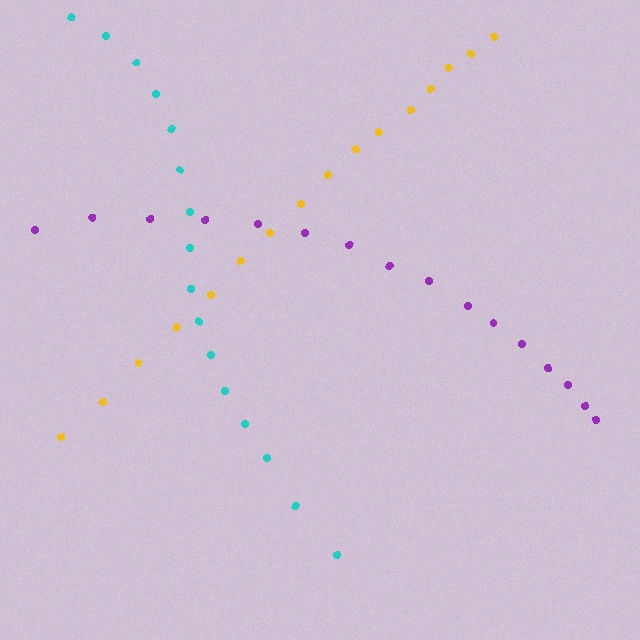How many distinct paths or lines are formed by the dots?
There are 3 distinct paths.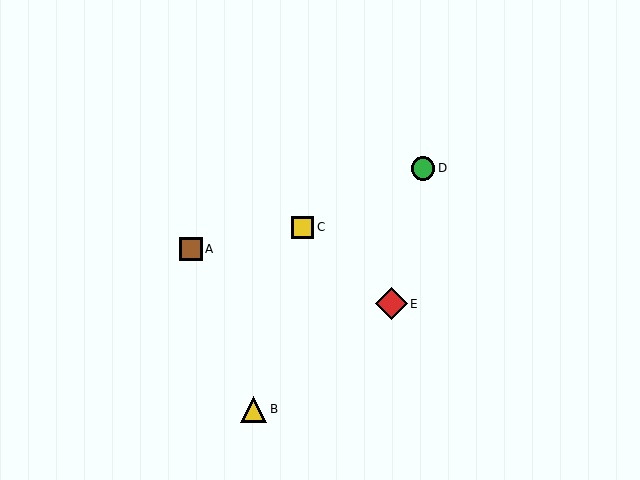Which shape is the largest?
The red diamond (labeled E) is the largest.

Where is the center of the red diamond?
The center of the red diamond is at (391, 304).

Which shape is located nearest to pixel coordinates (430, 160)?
The green circle (labeled D) at (423, 168) is nearest to that location.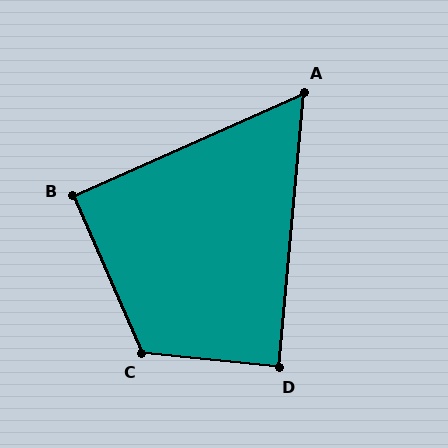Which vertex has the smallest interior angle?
A, at approximately 61 degrees.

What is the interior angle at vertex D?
Approximately 89 degrees (approximately right).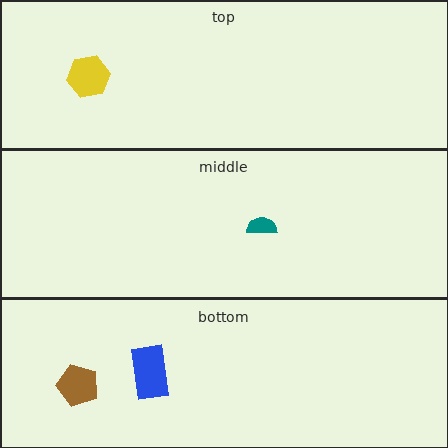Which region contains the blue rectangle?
The bottom region.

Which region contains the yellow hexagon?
The top region.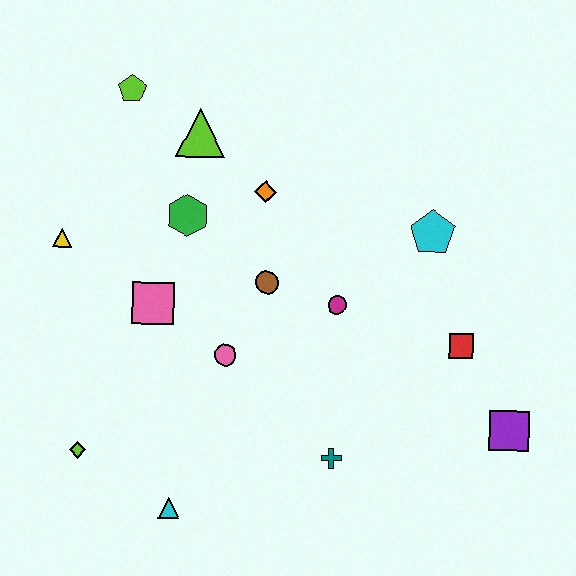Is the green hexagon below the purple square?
No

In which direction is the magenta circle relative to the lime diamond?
The magenta circle is to the right of the lime diamond.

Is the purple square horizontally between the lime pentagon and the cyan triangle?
No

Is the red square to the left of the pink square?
No